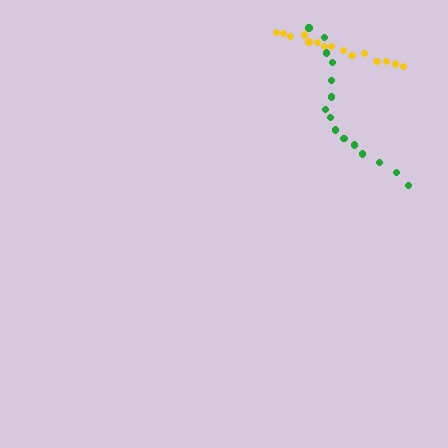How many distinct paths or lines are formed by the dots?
There are 2 distinct paths.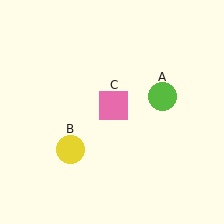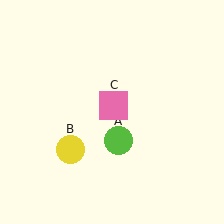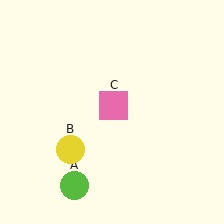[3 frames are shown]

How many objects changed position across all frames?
1 object changed position: lime circle (object A).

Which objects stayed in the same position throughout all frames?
Yellow circle (object B) and pink square (object C) remained stationary.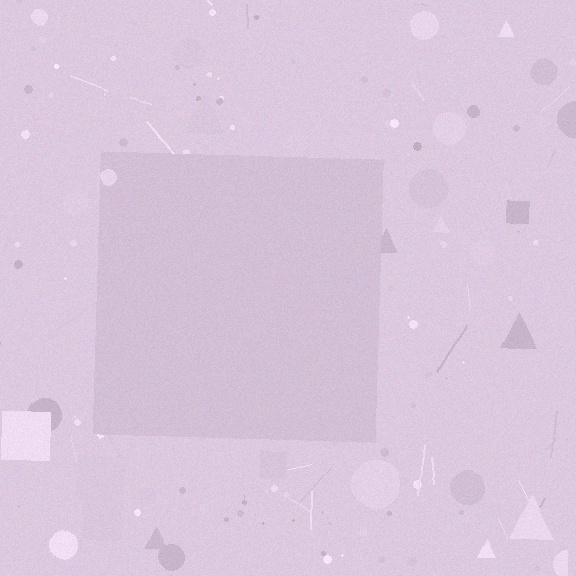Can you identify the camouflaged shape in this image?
The camouflaged shape is a square.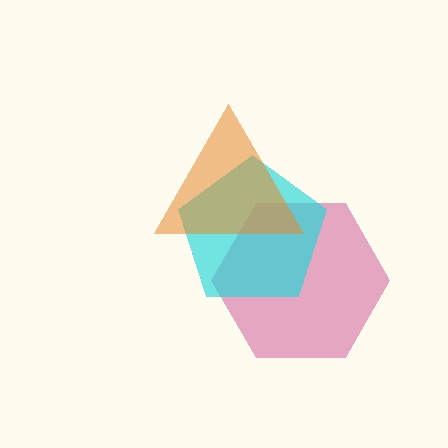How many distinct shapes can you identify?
There are 3 distinct shapes: a magenta hexagon, a cyan pentagon, an orange triangle.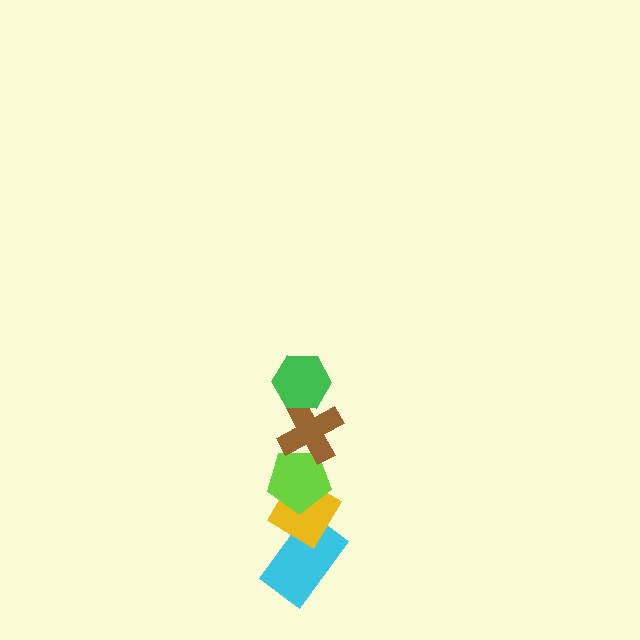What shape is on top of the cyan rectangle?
The yellow diamond is on top of the cyan rectangle.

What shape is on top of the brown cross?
The green hexagon is on top of the brown cross.